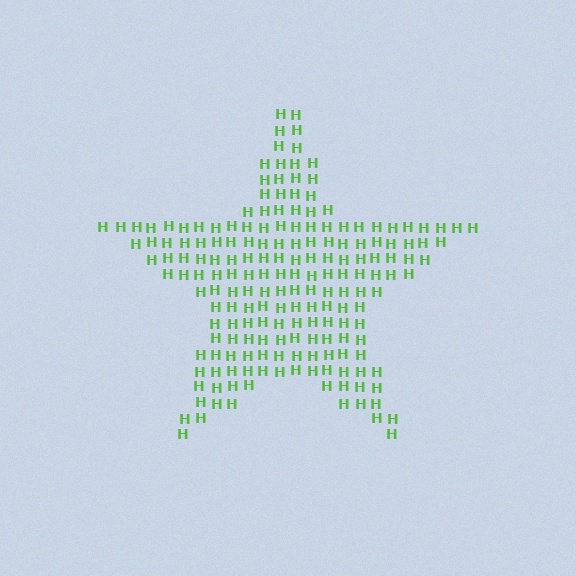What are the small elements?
The small elements are letter H's.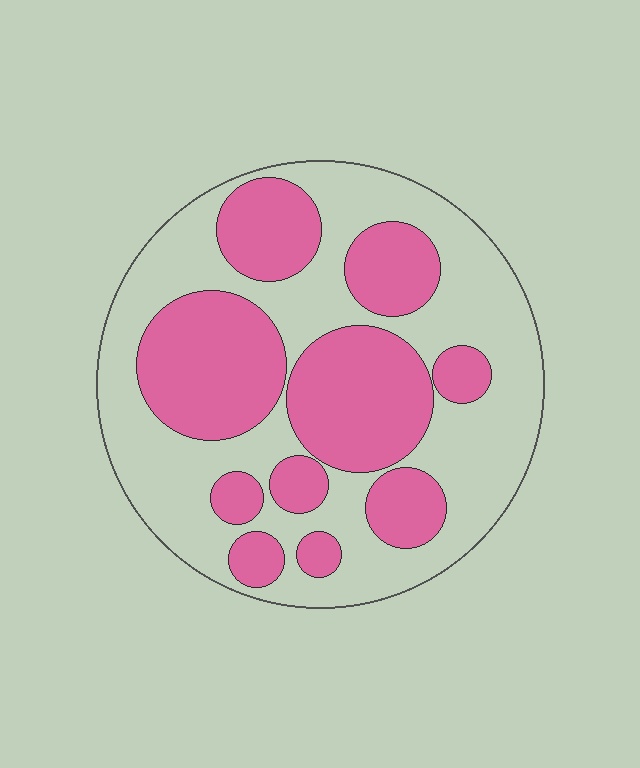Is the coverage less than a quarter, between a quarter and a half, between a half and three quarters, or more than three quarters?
Between a quarter and a half.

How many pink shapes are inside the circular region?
10.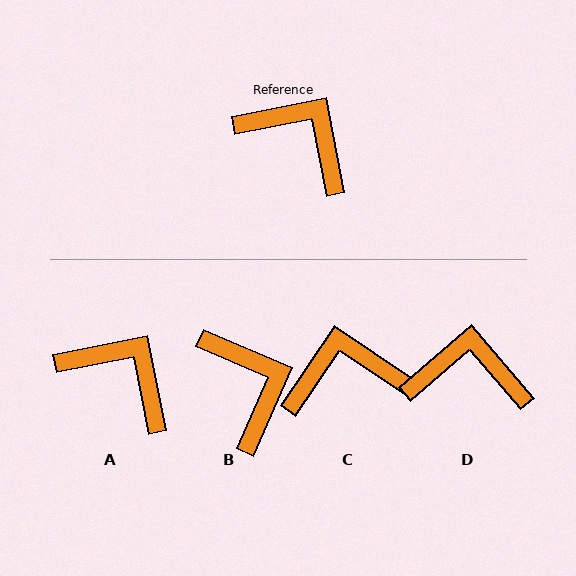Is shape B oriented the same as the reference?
No, it is off by about 34 degrees.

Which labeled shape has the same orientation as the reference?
A.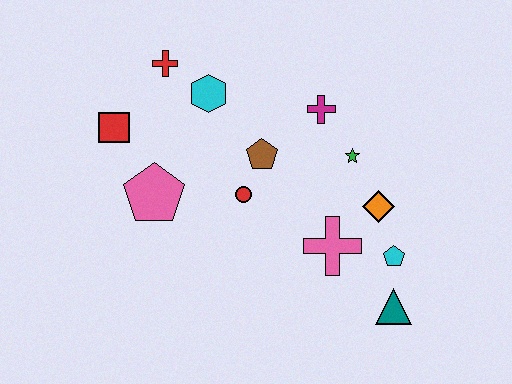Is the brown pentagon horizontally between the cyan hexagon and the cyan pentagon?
Yes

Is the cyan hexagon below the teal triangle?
No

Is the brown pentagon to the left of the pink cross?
Yes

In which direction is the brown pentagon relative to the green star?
The brown pentagon is to the left of the green star.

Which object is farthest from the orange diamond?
The red square is farthest from the orange diamond.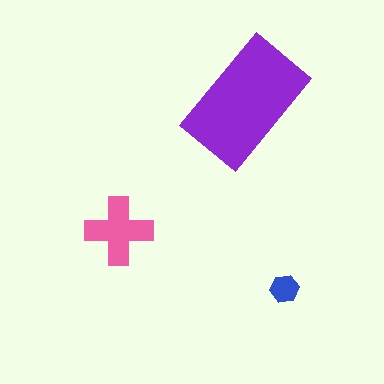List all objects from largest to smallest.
The purple rectangle, the pink cross, the blue hexagon.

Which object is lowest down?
The blue hexagon is bottommost.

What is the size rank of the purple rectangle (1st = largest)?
1st.